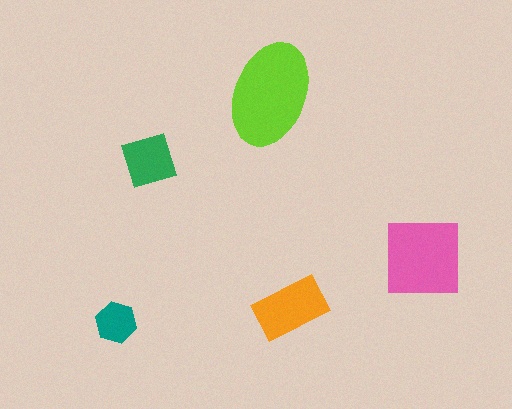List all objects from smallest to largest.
The teal hexagon, the green diamond, the orange rectangle, the pink square, the lime ellipse.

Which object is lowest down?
The teal hexagon is bottommost.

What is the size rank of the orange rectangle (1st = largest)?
3rd.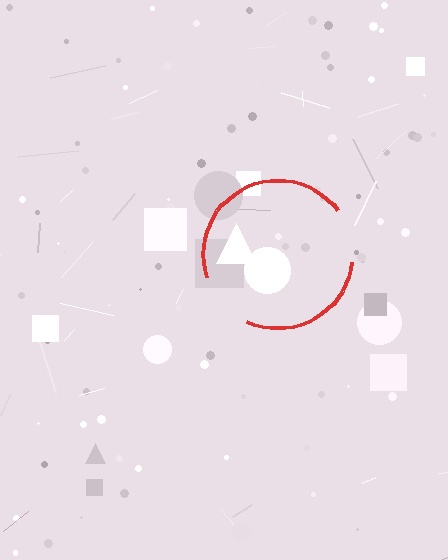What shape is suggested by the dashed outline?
The dashed outline suggests a circle.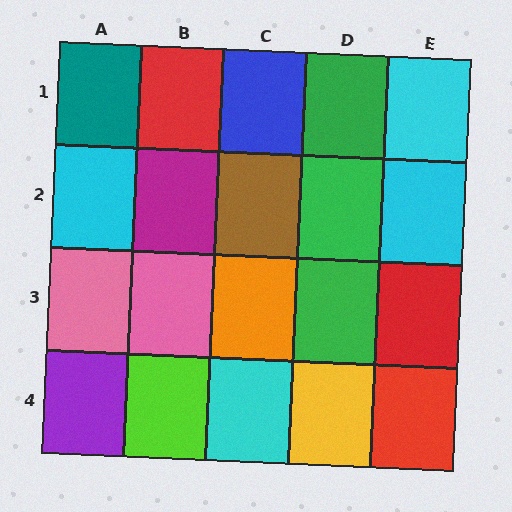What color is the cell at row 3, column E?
Red.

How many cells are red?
3 cells are red.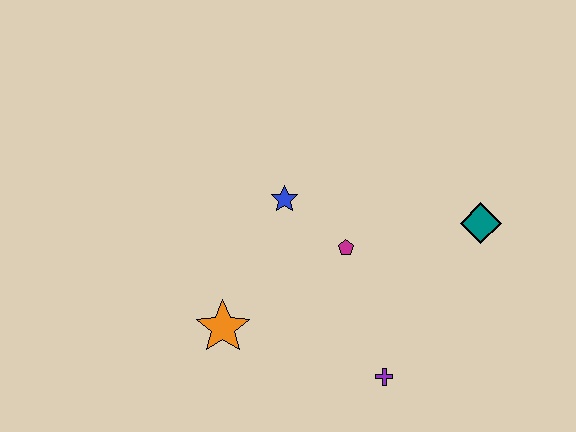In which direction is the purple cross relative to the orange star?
The purple cross is to the right of the orange star.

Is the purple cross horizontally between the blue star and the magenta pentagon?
No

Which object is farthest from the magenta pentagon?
The orange star is farthest from the magenta pentagon.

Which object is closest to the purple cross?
The magenta pentagon is closest to the purple cross.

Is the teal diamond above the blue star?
No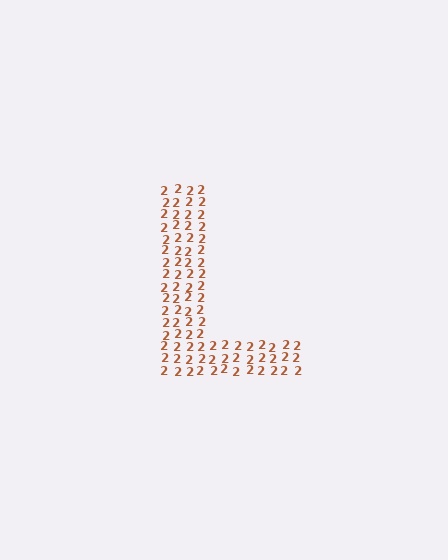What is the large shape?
The large shape is the letter L.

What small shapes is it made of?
It is made of small digit 2's.